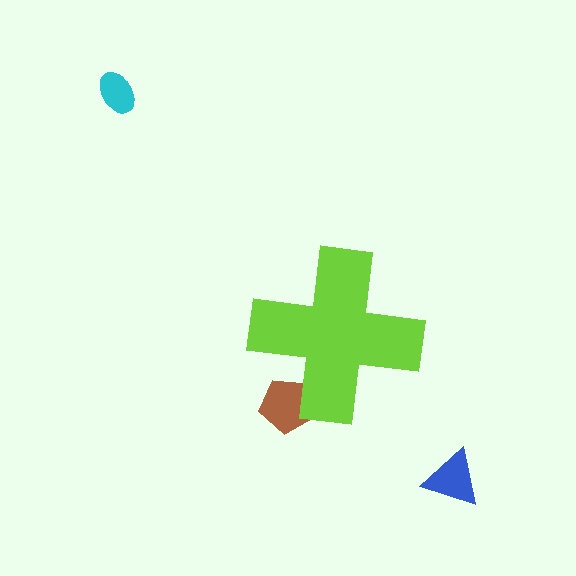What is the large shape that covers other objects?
A lime cross.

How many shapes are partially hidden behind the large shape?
1 shape is partially hidden.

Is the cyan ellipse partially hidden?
No, the cyan ellipse is fully visible.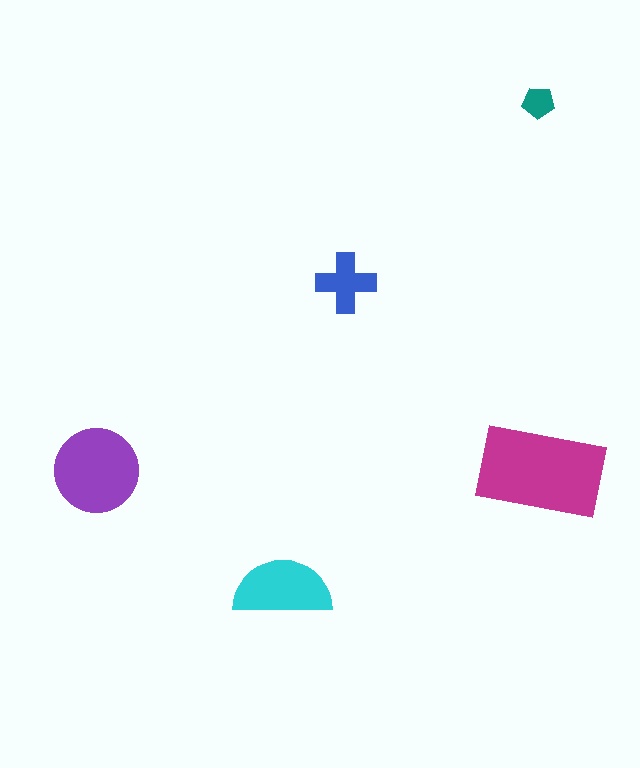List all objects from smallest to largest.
The teal pentagon, the blue cross, the cyan semicircle, the purple circle, the magenta rectangle.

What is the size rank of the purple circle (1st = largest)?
2nd.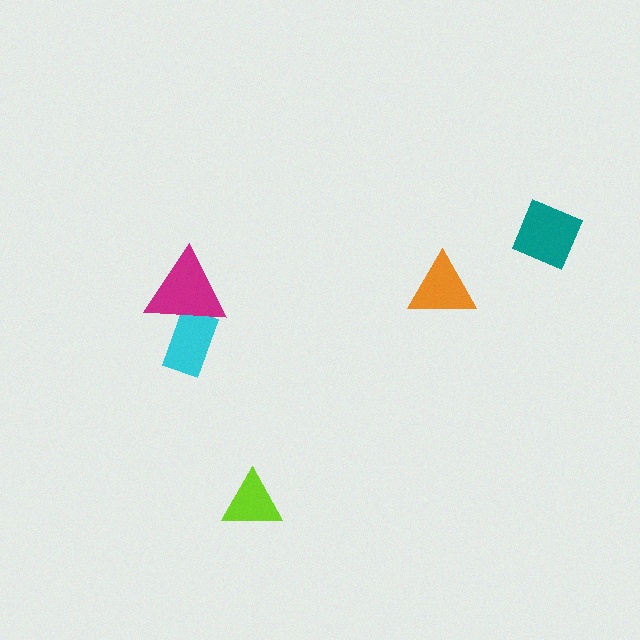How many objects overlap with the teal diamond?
0 objects overlap with the teal diamond.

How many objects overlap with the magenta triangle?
1 object overlaps with the magenta triangle.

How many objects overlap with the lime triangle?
0 objects overlap with the lime triangle.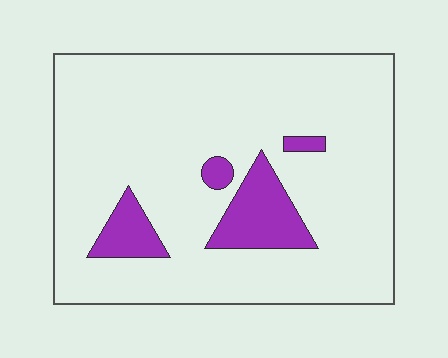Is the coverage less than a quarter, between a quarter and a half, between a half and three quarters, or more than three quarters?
Less than a quarter.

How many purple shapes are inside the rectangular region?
4.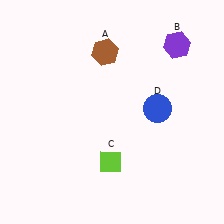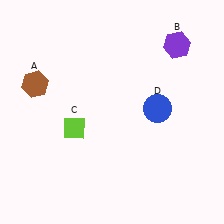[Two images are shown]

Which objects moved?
The objects that moved are: the brown hexagon (A), the lime diamond (C).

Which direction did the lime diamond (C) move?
The lime diamond (C) moved left.